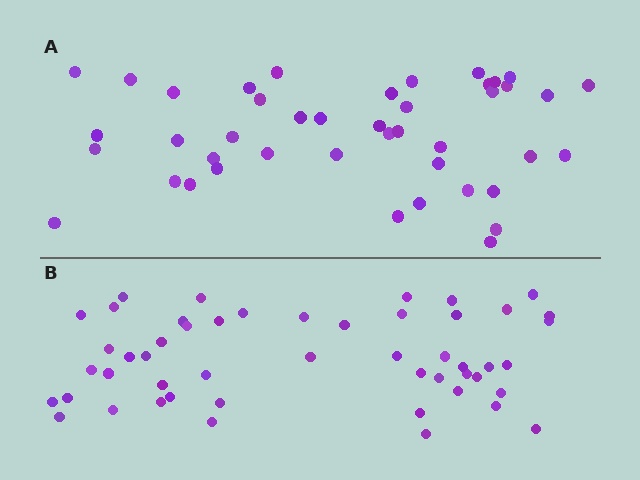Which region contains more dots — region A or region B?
Region B (the bottom region) has more dots.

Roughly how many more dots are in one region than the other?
Region B has roughly 8 or so more dots than region A.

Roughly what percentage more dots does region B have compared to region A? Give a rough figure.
About 15% more.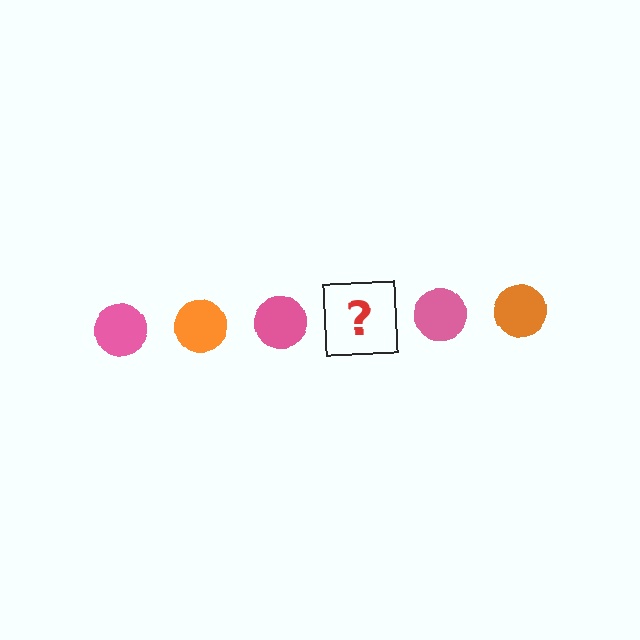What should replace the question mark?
The question mark should be replaced with an orange circle.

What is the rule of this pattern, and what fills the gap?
The rule is that the pattern cycles through pink, orange circles. The gap should be filled with an orange circle.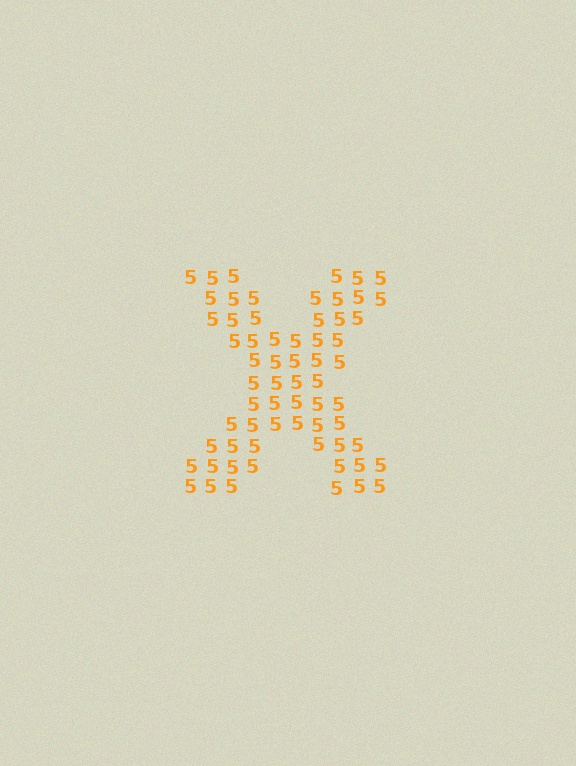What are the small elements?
The small elements are digit 5's.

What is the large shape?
The large shape is the letter X.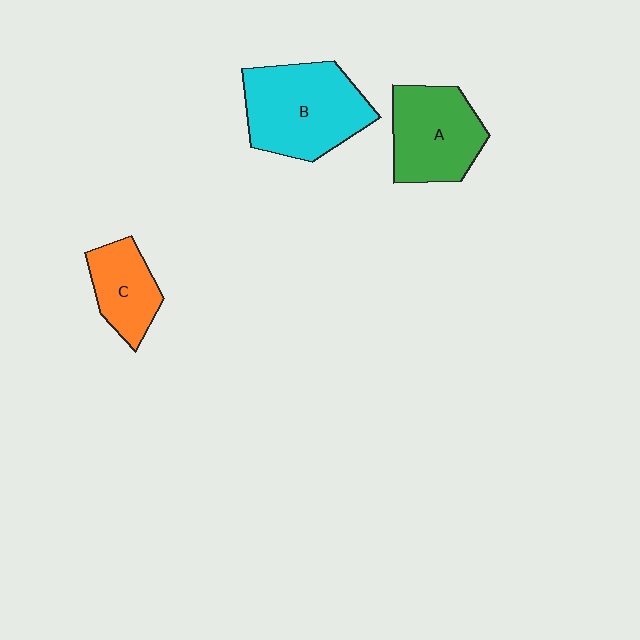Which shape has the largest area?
Shape B (cyan).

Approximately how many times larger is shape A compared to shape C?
Approximately 1.5 times.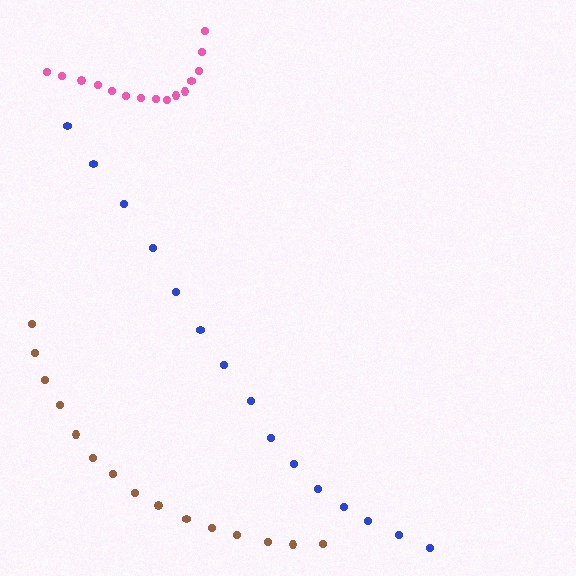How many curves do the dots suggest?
There are 3 distinct paths.